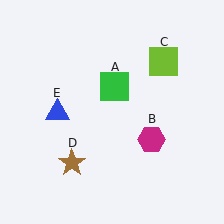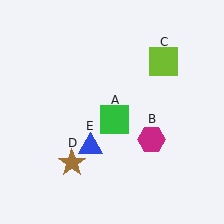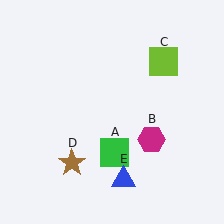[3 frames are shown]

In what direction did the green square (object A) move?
The green square (object A) moved down.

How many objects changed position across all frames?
2 objects changed position: green square (object A), blue triangle (object E).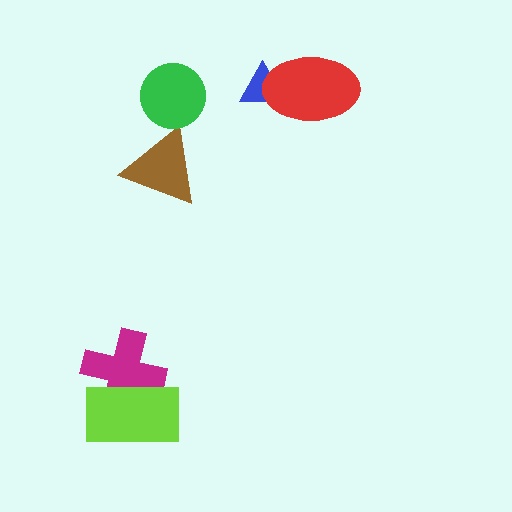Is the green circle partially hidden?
No, no other shape covers it.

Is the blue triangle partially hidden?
Yes, it is partially covered by another shape.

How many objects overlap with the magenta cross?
1 object overlaps with the magenta cross.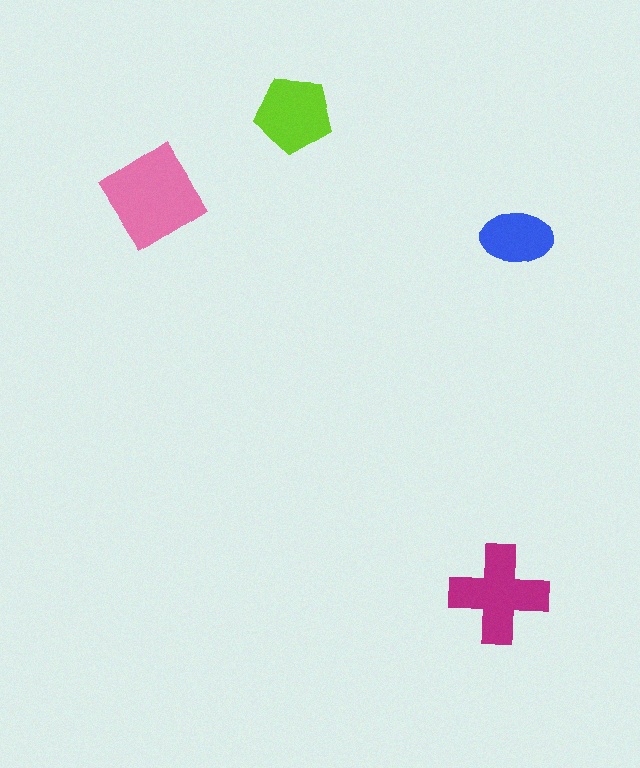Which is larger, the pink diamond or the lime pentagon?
The pink diamond.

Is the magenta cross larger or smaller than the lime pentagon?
Larger.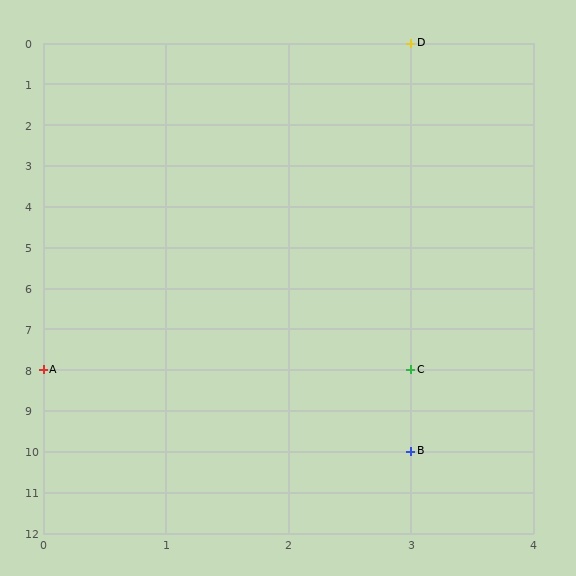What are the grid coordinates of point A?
Point A is at grid coordinates (0, 8).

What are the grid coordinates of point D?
Point D is at grid coordinates (3, 0).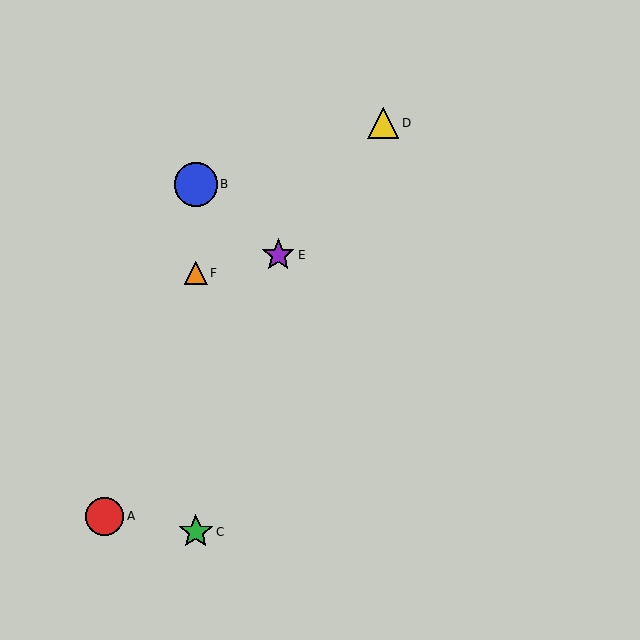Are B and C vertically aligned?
Yes, both are at x≈196.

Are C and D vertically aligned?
No, C is at x≈196 and D is at x≈383.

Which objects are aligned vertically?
Objects B, C, F are aligned vertically.